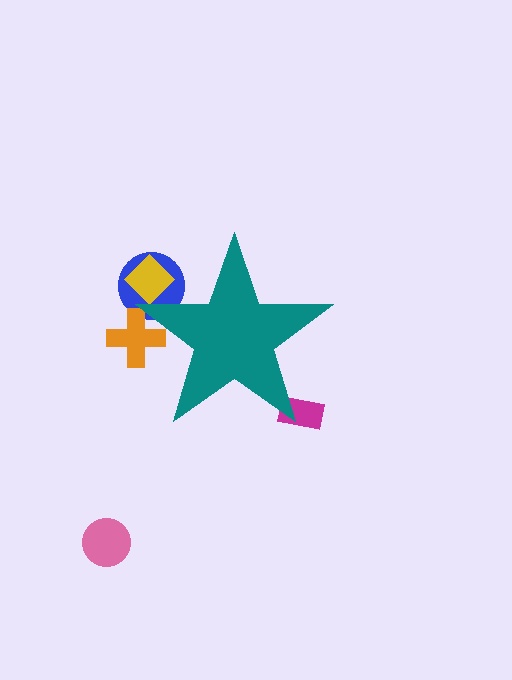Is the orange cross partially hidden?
Yes, the orange cross is partially hidden behind the teal star.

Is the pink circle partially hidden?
No, the pink circle is fully visible.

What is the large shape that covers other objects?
A teal star.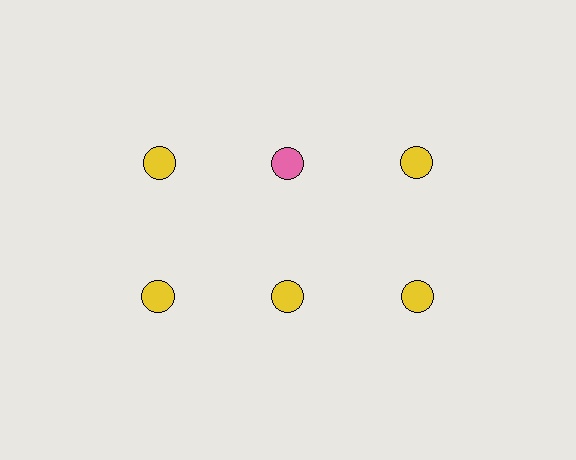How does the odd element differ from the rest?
It has a different color: pink instead of yellow.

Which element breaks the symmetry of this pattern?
The pink circle in the top row, second from left column breaks the symmetry. All other shapes are yellow circles.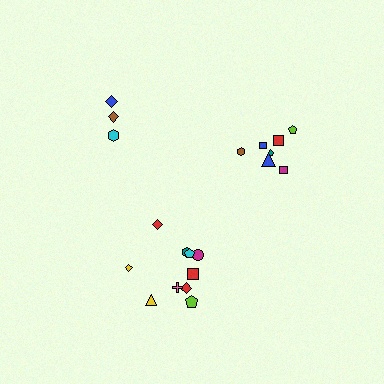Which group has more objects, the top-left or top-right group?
The top-right group.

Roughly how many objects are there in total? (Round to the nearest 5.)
Roughly 20 objects in total.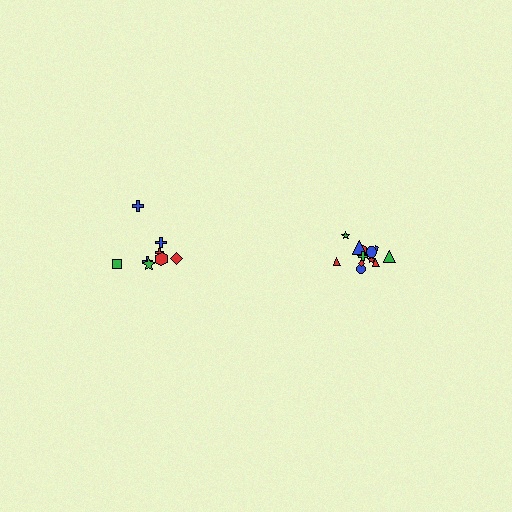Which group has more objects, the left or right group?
The right group.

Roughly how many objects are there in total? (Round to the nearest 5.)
Roughly 20 objects in total.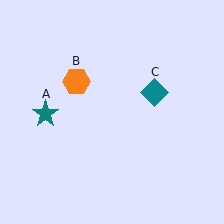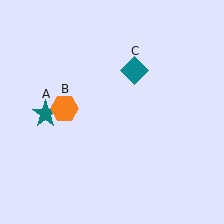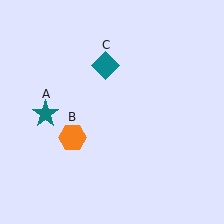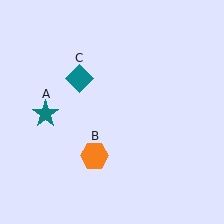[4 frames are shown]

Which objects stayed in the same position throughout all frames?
Teal star (object A) remained stationary.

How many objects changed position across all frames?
2 objects changed position: orange hexagon (object B), teal diamond (object C).